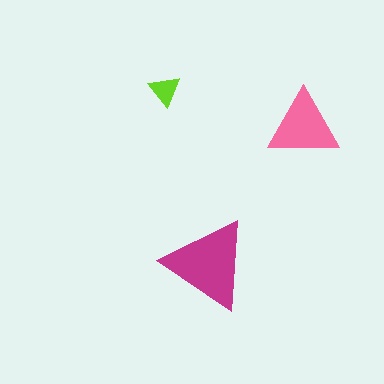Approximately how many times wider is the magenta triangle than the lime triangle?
About 2.5 times wider.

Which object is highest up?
The lime triangle is topmost.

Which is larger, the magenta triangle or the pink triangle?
The magenta one.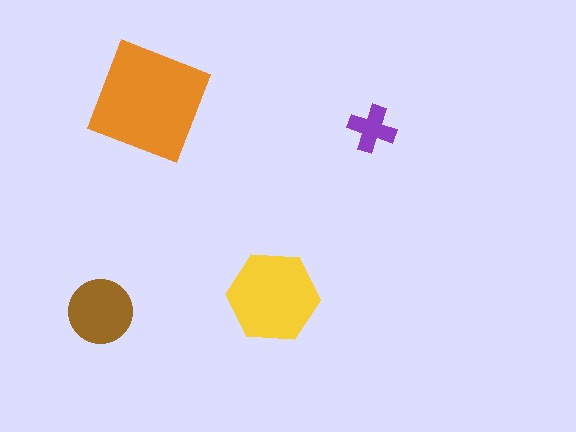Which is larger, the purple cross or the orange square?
The orange square.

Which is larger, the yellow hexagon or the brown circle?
The yellow hexagon.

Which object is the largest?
The orange square.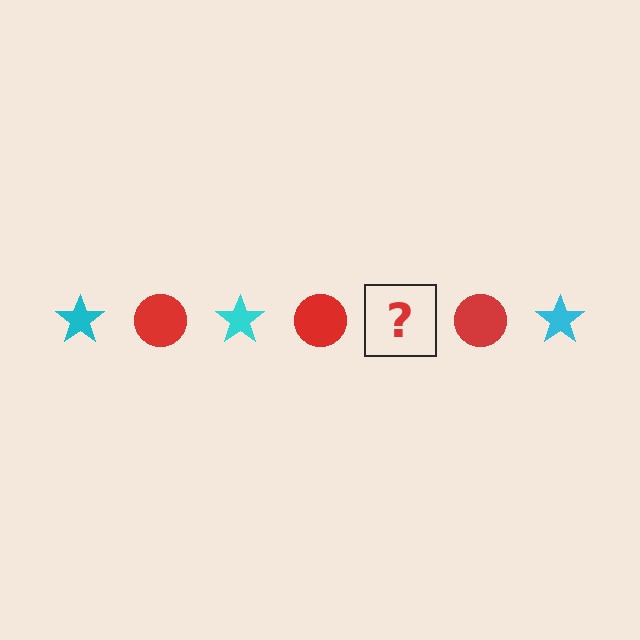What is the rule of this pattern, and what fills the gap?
The rule is that the pattern alternates between cyan star and red circle. The gap should be filled with a cyan star.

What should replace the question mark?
The question mark should be replaced with a cyan star.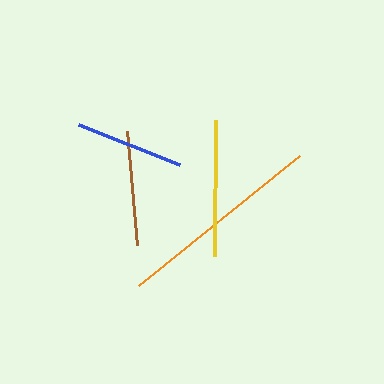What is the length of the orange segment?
The orange segment is approximately 207 pixels long.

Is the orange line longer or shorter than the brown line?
The orange line is longer than the brown line.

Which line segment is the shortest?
The blue line is the shortest at approximately 108 pixels.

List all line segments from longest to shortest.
From longest to shortest: orange, yellow, brown, blue.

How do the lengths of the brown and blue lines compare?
The brown and blue lines are approximately the same length.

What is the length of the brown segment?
The brown segment is approximately 114 pixels long.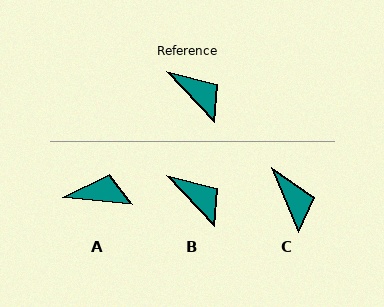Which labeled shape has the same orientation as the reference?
B.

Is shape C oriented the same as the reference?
No, it is off by about 20 degrees.